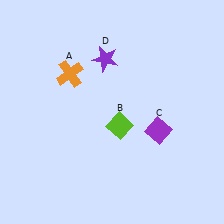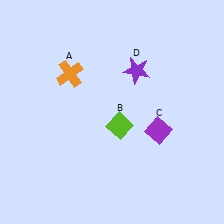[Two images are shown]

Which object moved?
The purple star (D) moved right.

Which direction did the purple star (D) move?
The purple star (D) moved right.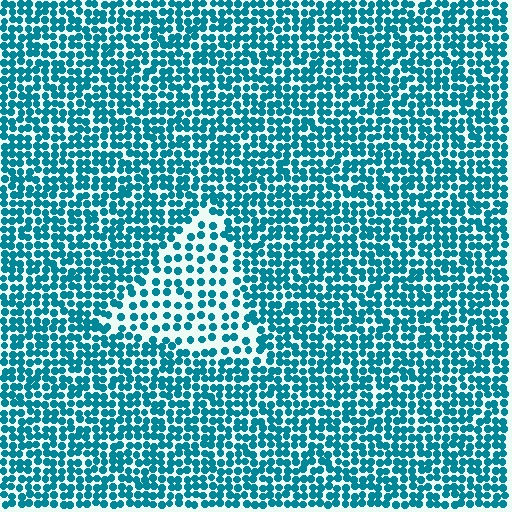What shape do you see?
I see a triangle.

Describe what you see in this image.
The image contains small teal elements arranged at two different densities. A triangle-shaped region is visible where the elements are less densely packed than the surrounding area.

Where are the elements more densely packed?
The elements are more densely packed outside the triangle boundary.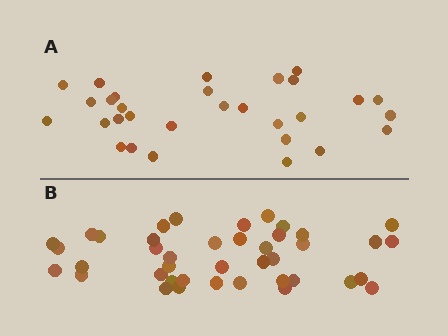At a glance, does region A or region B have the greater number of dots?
Region B (the bottom region) has more dots.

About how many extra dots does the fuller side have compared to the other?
Region B has roughly 12 or so more dots than region A.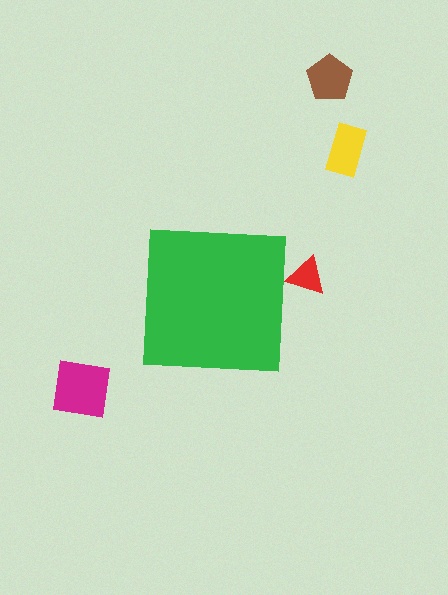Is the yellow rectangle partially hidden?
No, the yellow rectangle is fully visible.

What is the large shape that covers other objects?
A green square.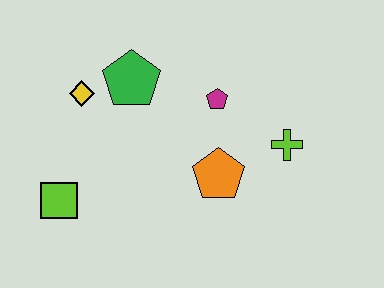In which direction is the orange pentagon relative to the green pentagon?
The orange pentagon is below the green pentagon.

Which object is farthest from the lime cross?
The lime square is farthest from the lime cross.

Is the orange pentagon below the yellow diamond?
Yes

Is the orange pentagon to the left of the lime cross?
Yes